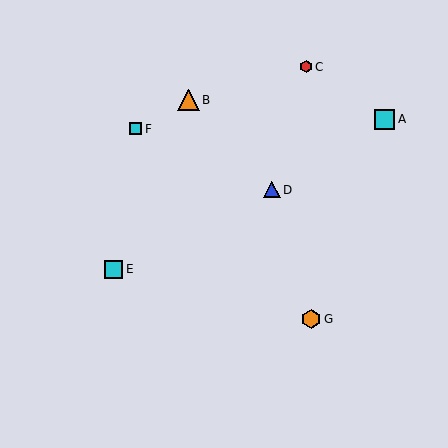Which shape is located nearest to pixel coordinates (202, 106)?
The orange triangle (labeled B) at (188, 100) is nearest to that location.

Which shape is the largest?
The orange triangle (labeled B) is the largest.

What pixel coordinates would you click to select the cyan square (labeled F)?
Click at (135, 129) to select the cyan square F.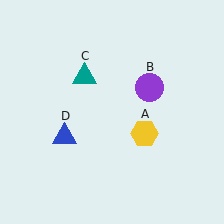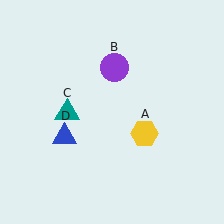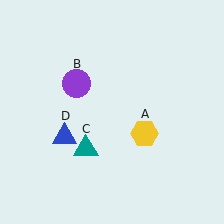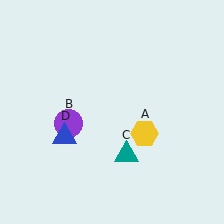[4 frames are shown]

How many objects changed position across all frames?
2 objects changed position: purple circle (object B), teal triangle (object C).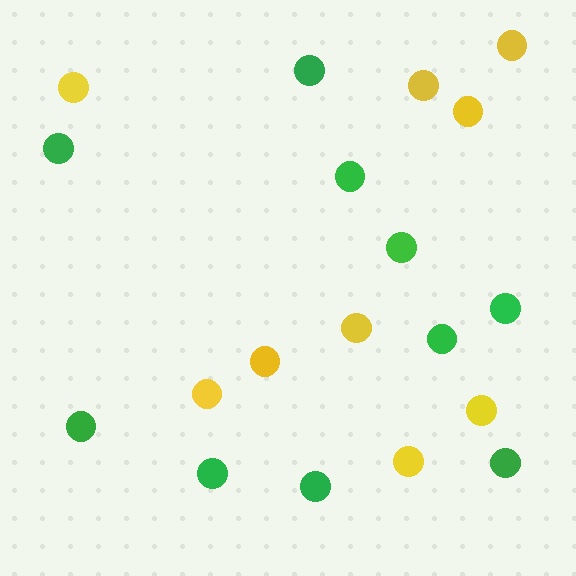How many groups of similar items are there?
There are 2 groups: one group of yellow circles (9) and one group of green circles (10).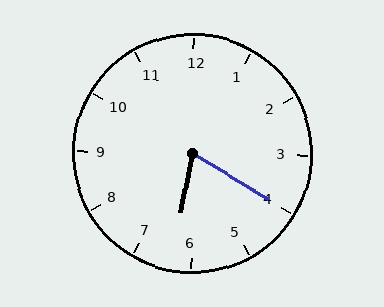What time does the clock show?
6:20.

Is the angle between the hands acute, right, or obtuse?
It is acute.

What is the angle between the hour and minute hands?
Approximately 70 degrees.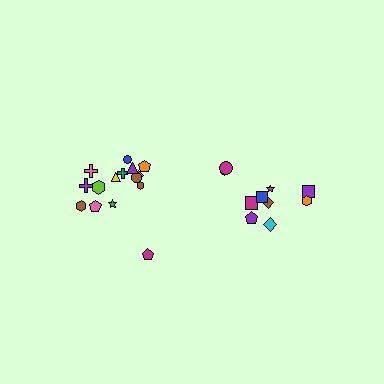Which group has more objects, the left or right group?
The left group.